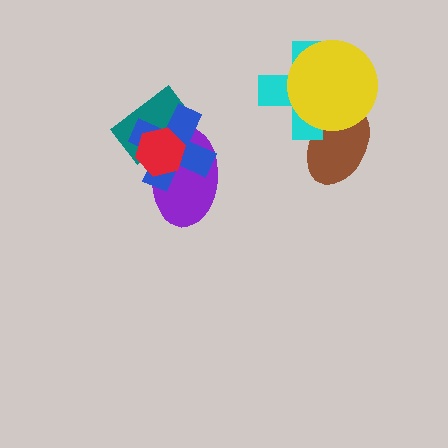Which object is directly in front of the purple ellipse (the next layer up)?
The teal rectangle is directly in front of the purple ellipse.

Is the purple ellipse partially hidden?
Yes, it is partially covered by another shape.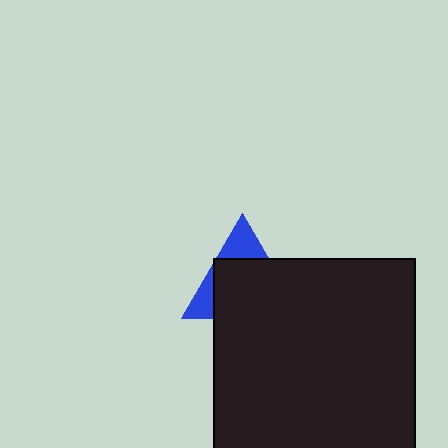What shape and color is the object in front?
The object in front is a black rectangle.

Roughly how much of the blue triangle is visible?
A small part of it is visible (roughly 32%).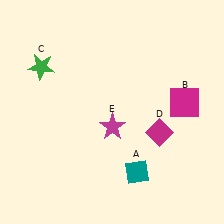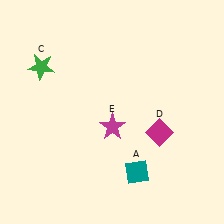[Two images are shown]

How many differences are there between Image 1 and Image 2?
There is 1 difference between the two images.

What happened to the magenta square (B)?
The magenta square (B) was removed in Image 2. It was in the top-right area of Image 1.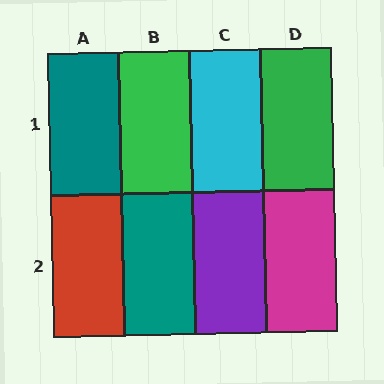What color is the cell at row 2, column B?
Teal.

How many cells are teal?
2 cells are teal.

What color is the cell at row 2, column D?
Magenta.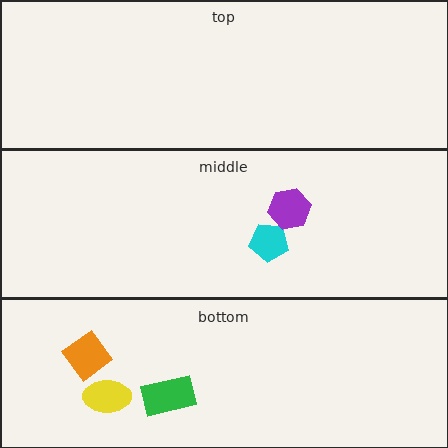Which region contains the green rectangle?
The bottom region.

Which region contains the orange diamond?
The bottom region.